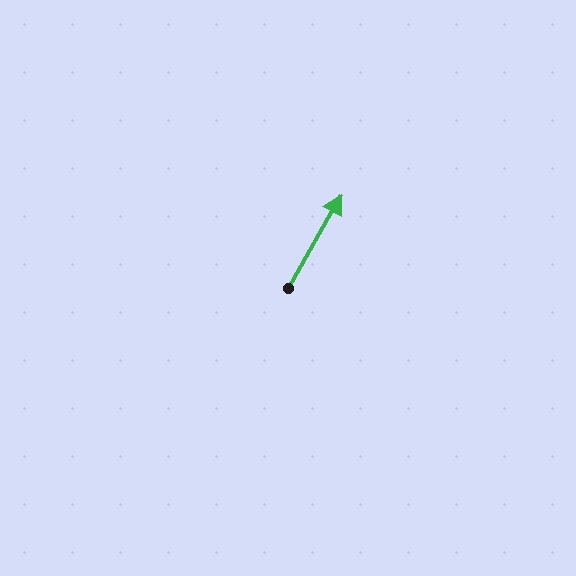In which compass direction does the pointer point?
Northeast.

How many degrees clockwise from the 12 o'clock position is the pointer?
Approximately 30 degrees.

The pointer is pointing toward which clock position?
Roughly 1 o'clock.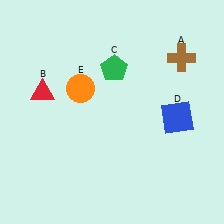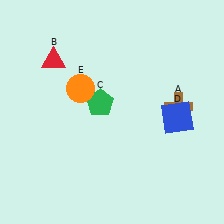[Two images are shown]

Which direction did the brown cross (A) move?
The brown cross (A) moved down.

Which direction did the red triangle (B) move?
The red triangle (B) moved up.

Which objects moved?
The objects that moved are: the brown cross (A), the red triangle (B), the green pentagon (C).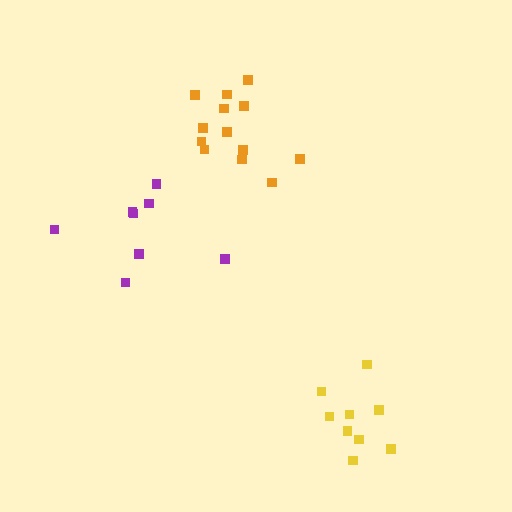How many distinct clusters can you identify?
There are 3 distinct clusters.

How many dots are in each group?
Group 1: 13 dots, Group 2: 9 dots, Group 3: 8 dots (30 total).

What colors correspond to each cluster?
The clusters are colored: orange, yellow, purple.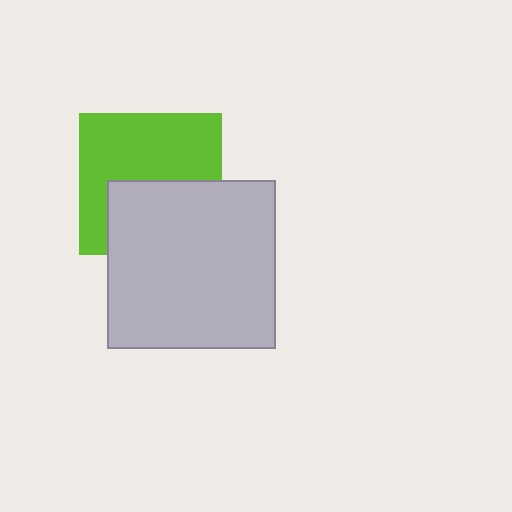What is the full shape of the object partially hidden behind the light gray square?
The partially hidden object is a lime square.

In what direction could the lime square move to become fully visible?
The lime square could move up. That would shift it out from behind the light gray square entirely.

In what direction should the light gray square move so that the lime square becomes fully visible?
The light gray square should move down. That is the shortest direction to clear the overlap and leave the lime square fully visible.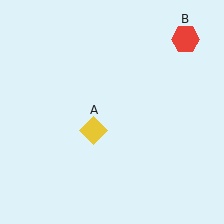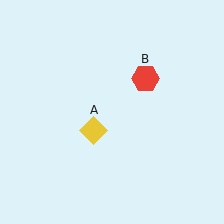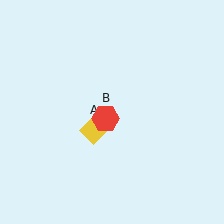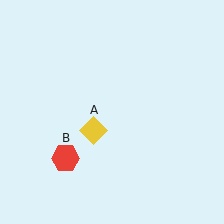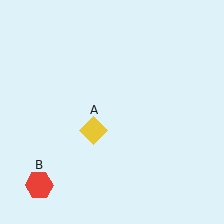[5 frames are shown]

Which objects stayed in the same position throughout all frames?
Yellow diamond (object A) remained stationary.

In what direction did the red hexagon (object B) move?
The red hexagon (object B) moved down and to the left.